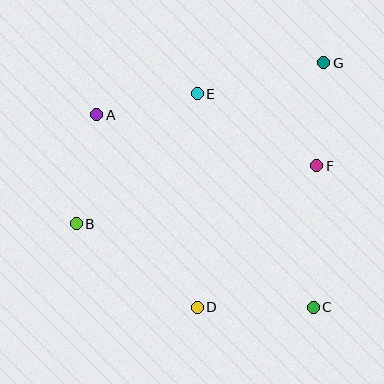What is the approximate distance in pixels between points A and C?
The distance between A and C is approximately 290 pixels.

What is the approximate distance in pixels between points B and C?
The distance between B and C is approximately 251 pixels.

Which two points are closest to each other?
Points A and E are closest to each other.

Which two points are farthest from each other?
Points B and G are farthest from each other.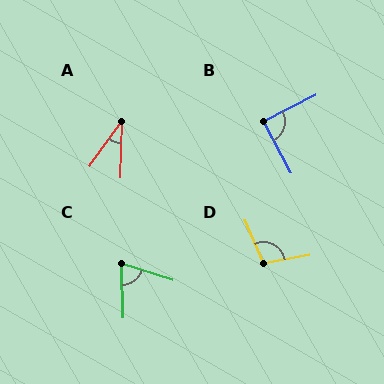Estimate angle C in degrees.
Approximately 70 degrees.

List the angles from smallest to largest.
A (33°), C (70°), B (89°), D (103°).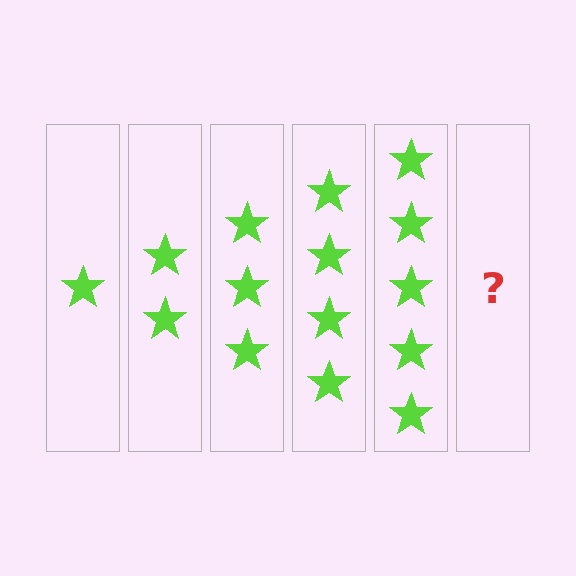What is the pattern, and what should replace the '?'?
The pattern is that each step adds one more star. The '?' should be 6 stars.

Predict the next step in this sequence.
The next step is 6 stars.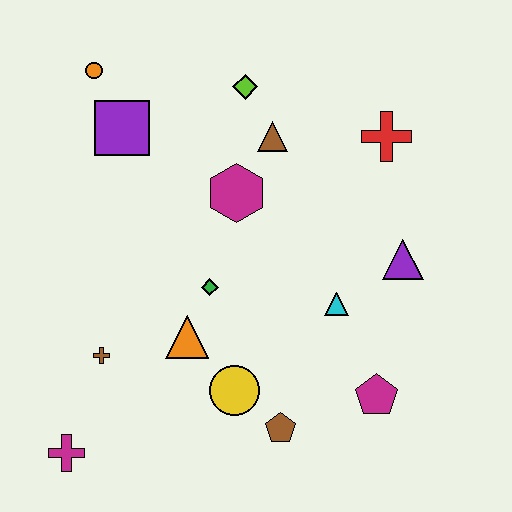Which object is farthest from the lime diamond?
The magenta cross is farthest from the lime diamond.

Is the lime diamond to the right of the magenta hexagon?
Yes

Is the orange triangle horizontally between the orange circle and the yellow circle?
Yes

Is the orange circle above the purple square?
Yes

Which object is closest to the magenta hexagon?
The brown triangle is closest to the magenta hexagon.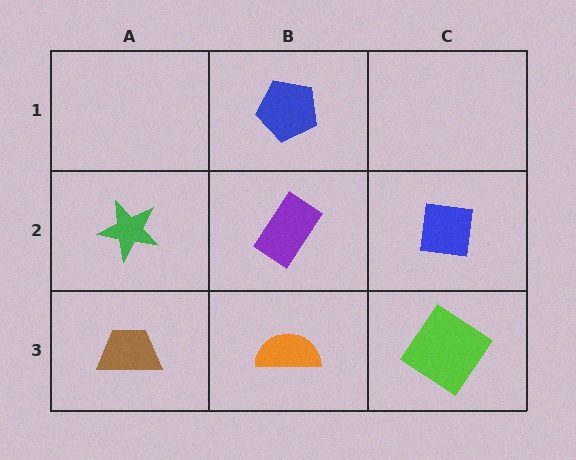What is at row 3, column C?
A lime diamond.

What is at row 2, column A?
A green star.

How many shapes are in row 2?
3 shapes.